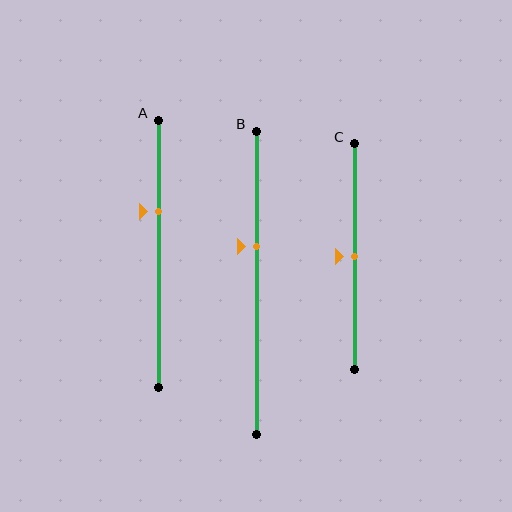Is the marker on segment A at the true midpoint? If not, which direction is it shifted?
No, the marker on segment A is shifted upward by about 16% of the segment length.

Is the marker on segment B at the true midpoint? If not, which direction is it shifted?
No, the marker on segment B is shifted upward by about 12% of the segment length.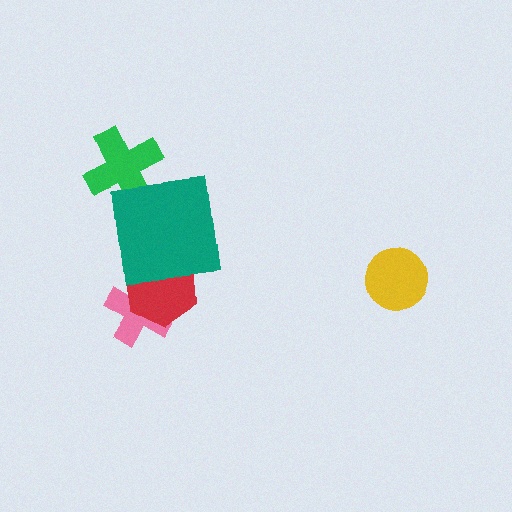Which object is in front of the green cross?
The teal square is in front of the green cross.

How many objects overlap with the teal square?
2 objects overlap with the teal square.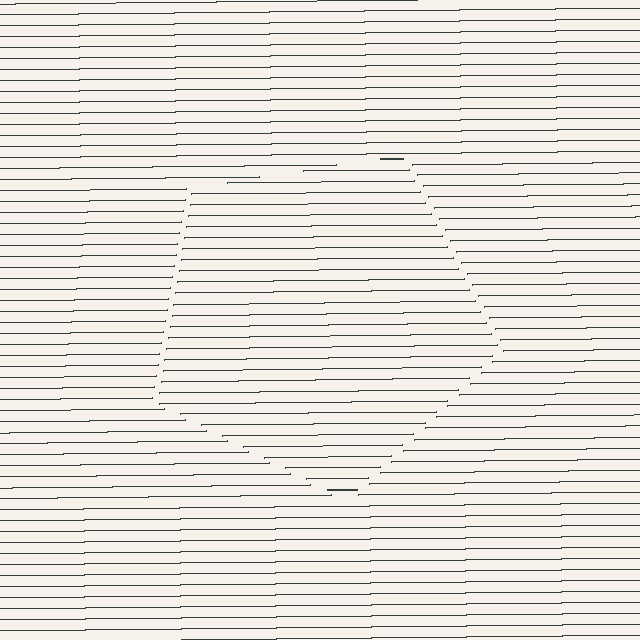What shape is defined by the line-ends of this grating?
An illusory pentagon. The interior of the shape contains the same grating, shifted by half a period — the contour is defined by the phase discontinuity where line-ends from the inner and outer gratings abut.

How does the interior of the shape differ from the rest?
The interior of the shape contains the same grating, shifted by half a period — the contour is defined by the phase discontinuity where line-ends from the inner and outer gratings abut.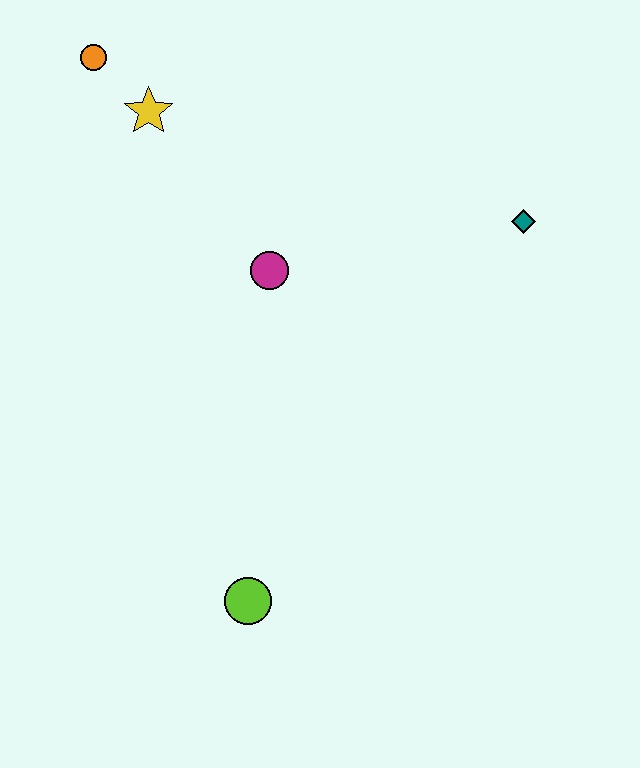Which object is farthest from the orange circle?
The lime circle is farthest from the orange circle.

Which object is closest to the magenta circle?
The yellow star is closest to the magenta circle.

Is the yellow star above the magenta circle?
Yes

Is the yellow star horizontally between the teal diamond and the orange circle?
Yes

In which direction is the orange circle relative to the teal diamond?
The orange circle is to the left of the teal diamond.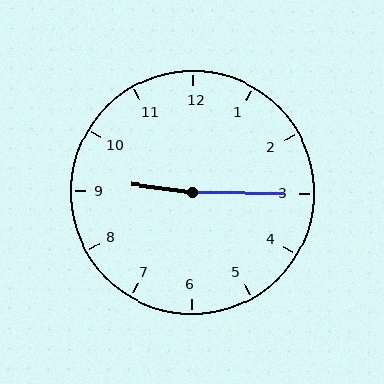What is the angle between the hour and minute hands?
Approximately 172 degrees.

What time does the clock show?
9:15.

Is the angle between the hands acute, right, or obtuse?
It is obtuse.